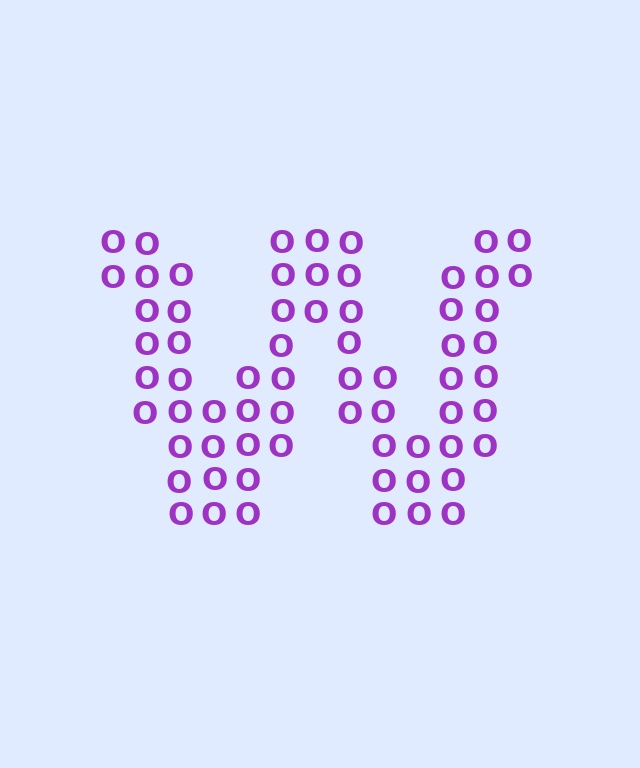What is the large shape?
The large shape is the letter W.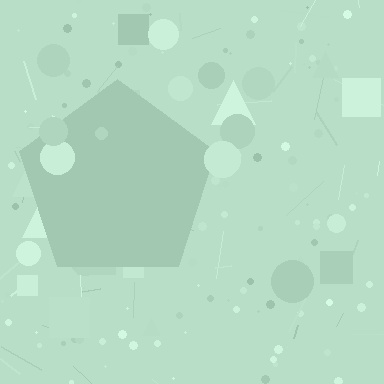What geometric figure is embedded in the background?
A pentagon is embedded in the background.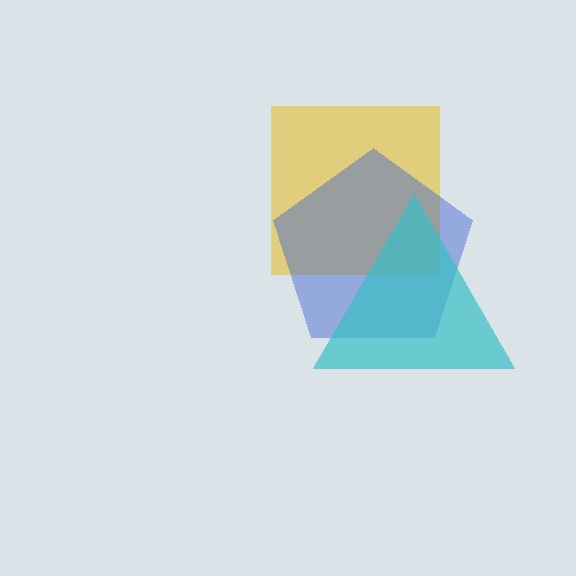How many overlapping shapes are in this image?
There are 3 overlapping shapes in the image.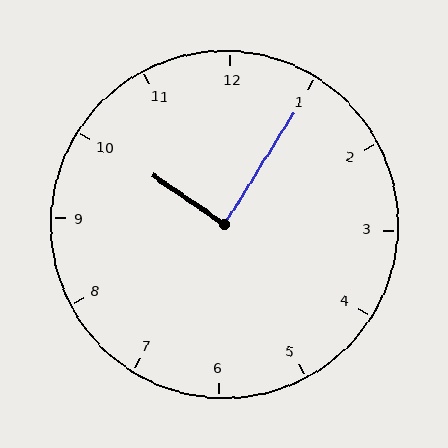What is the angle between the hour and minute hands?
Approximately 88 degrees.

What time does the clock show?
10:05.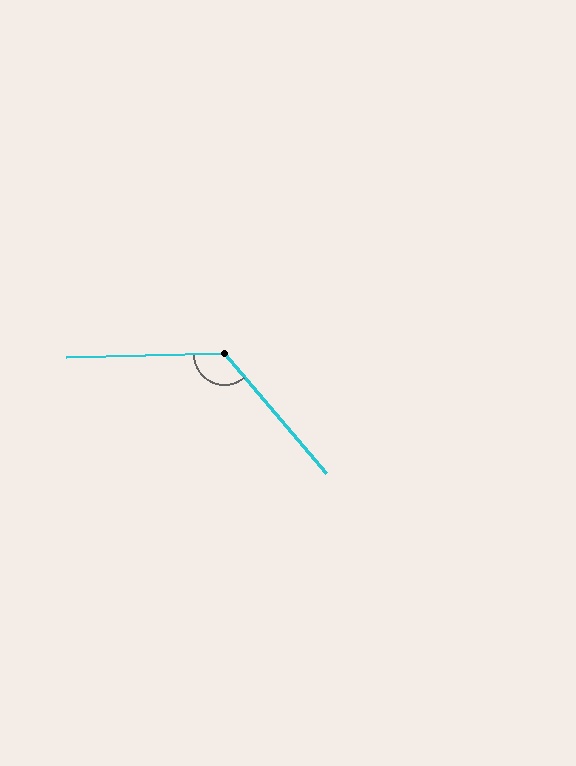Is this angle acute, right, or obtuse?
It is obtuse.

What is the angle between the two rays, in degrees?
Approximately 129 degrees.